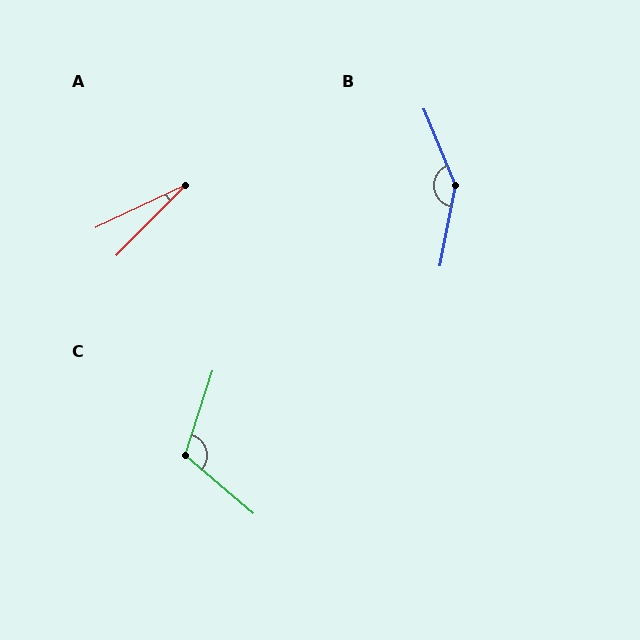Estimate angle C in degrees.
Approximately 113 degrees.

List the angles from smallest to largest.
A (20°), C (113°), B (147°).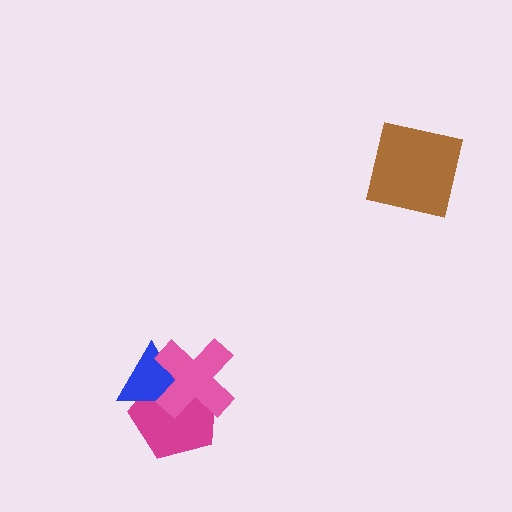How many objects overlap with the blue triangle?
2 objects overlap with the blue triangle.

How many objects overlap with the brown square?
0 objects overlap with the brown square.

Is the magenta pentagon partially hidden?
Yes, it is partially covered by another shape.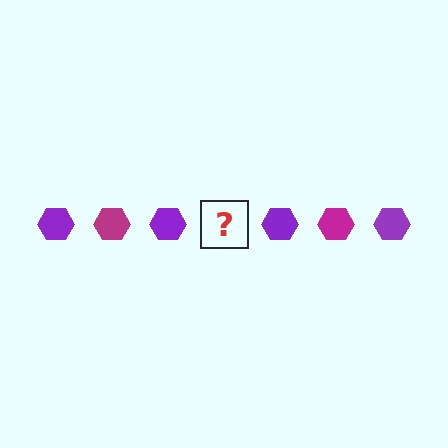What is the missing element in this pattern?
The missing element is a magenta hexagon.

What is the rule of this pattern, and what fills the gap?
The rule is that the pattern cycles through purple, magenta hexagons. The gap should be filled with a magenta hexagon.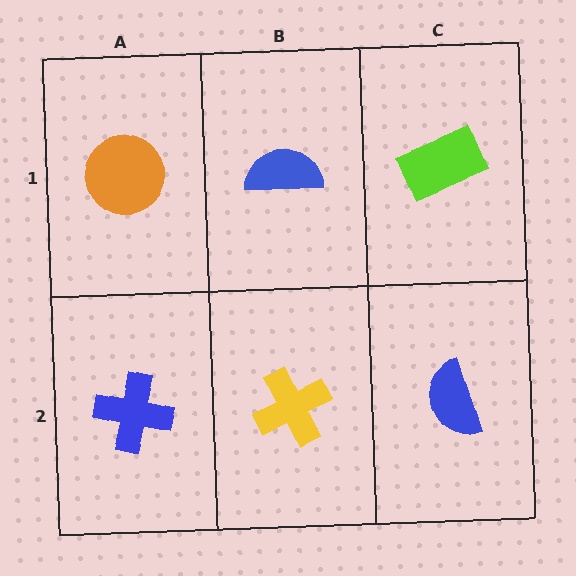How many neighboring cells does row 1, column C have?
2.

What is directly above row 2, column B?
A blue semicircle.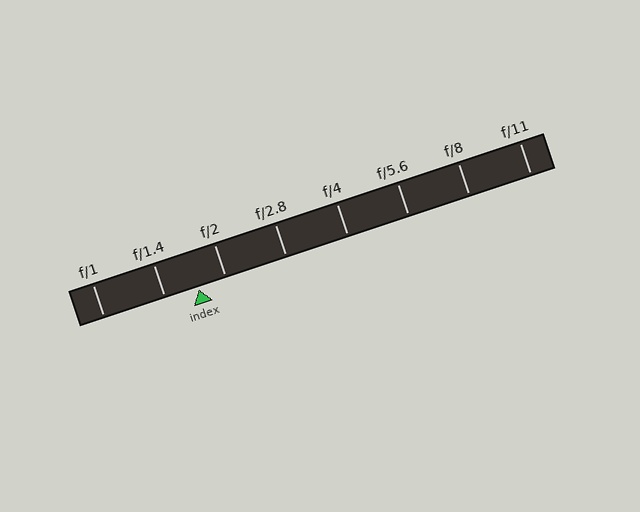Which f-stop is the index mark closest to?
The index mark is closest to f/2.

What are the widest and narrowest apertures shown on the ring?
The widest aperture shown is f/1 and the narrowest is f/11.